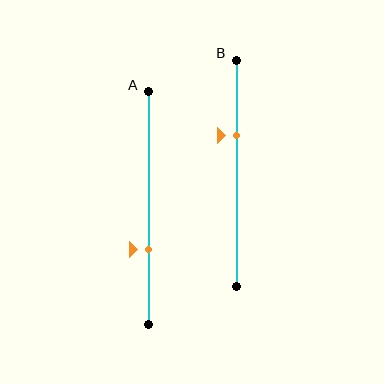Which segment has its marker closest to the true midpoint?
Segment B has its marker closest to the true midpoint.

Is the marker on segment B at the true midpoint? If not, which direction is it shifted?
No, the marker on segment B is shifted upward by about 17% of the segment length.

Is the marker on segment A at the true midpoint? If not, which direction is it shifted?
No, the marker on segment A is shifted downward by about 18% of the segment length.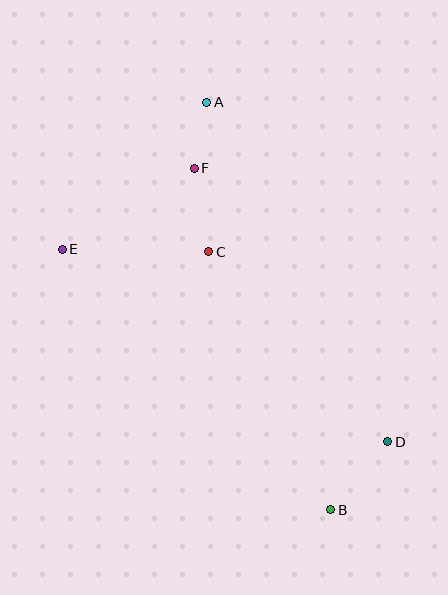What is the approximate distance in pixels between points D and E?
The distance between D and E is approximately 378 pixels.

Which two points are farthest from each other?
Points A and B are farthest from each other.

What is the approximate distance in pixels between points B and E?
The distance between B and E is approximately 374 pixels.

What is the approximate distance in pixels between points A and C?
The distance between A and C is approximately 149 pixels.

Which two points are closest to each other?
Points A and F are closest to each other.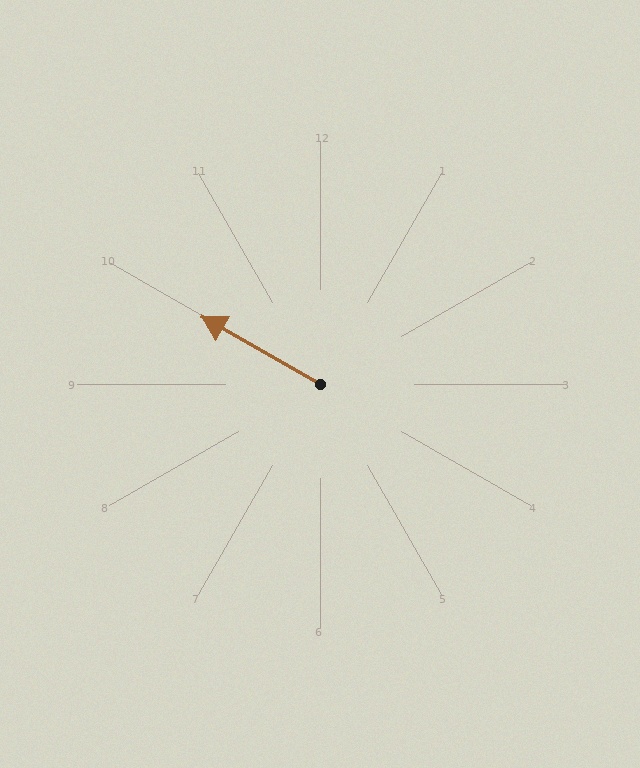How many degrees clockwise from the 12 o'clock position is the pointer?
Approximately 300 degrees.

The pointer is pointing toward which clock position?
Roughly 10 o'clock.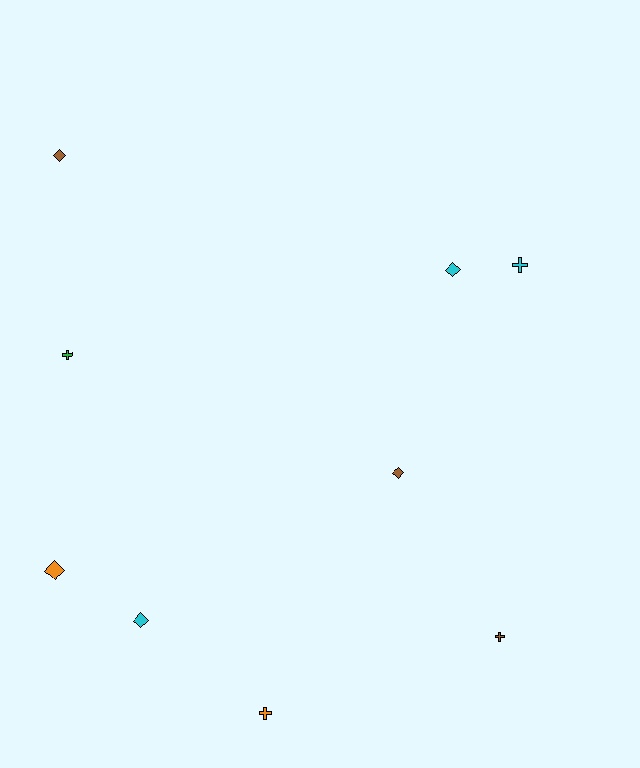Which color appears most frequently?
Brown, with 3 objects.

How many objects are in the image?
There are 9 objects.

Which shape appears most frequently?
Diamond, with 5 objects.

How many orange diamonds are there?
There is 1 orange diamond.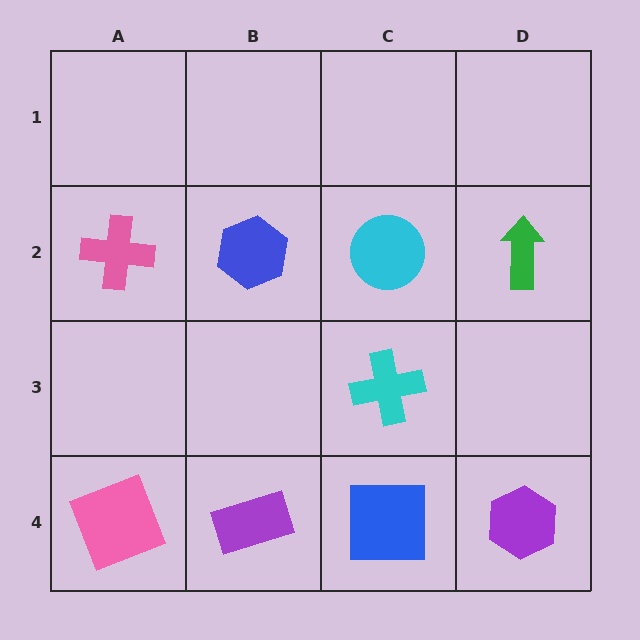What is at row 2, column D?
A green arrow.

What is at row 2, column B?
A blue hexagon.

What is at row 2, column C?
A cyan circle.